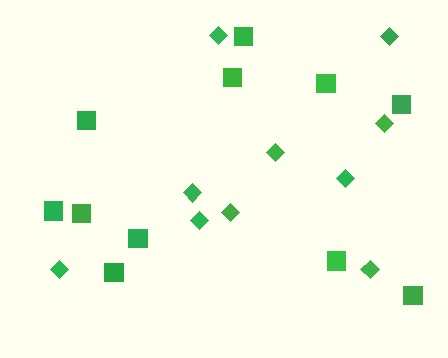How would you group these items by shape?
There are 2 groups: one group of squares (11) and one group of diamonds (10).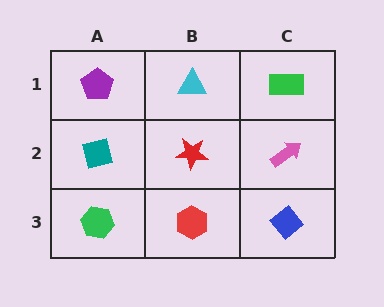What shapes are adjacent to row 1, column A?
A teal square (row 2, column A), a cyan triangle (row 1, column B).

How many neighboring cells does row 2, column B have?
4.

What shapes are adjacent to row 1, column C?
A pink arrow (row 2, column C), a cyan triangle (row 1, column B).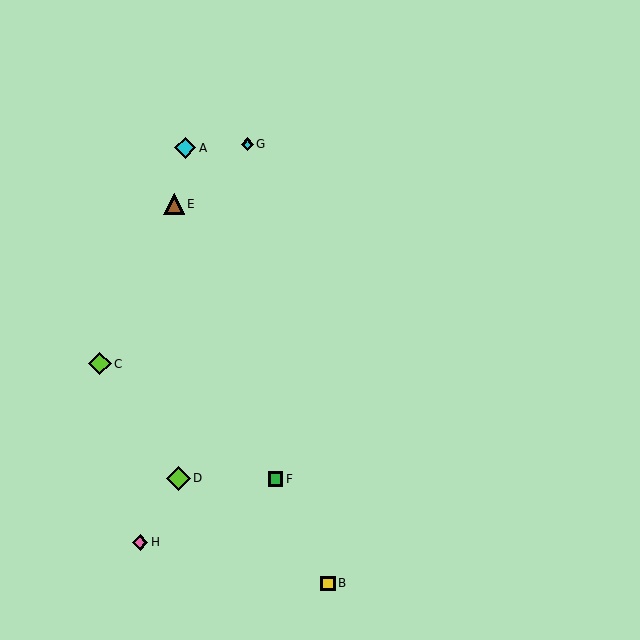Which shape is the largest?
The lime diamond (labeled D) is the largest.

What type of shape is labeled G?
Shape G is a cyan diamond.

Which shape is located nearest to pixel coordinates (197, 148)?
The cyan diamond (labeled A) at (185, 148) is nearest to that location.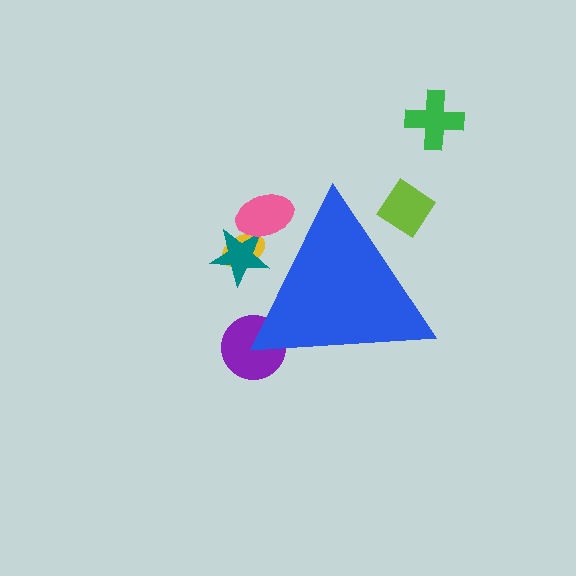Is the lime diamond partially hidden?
Yes, the lime diamond is partially hidden behind the blue triangle.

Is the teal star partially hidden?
Yes, the teal star is partially hidden behind the blue triangle.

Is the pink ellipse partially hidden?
Yes, the pink ellipse is partially hidden behind the blue triangle.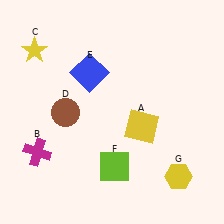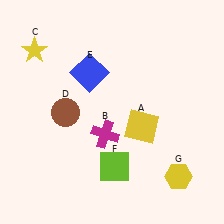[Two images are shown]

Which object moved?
The magenta cross (B) moved right.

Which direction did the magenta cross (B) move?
The magenta cross (B) moved right.